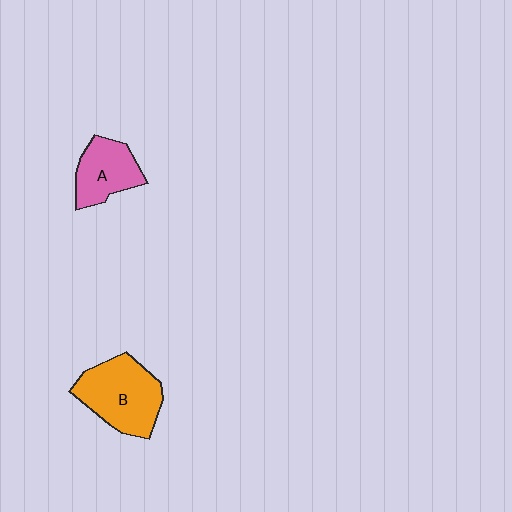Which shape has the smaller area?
Shape A (pink).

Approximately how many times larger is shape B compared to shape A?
Approximately 1.5 times.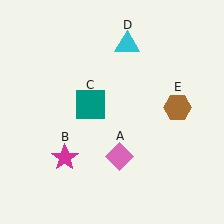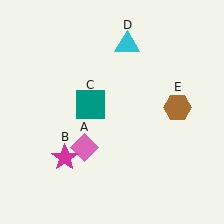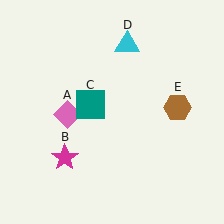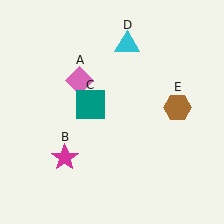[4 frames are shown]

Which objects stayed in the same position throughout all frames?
Magenta star (object B) and teal square (object C) and cyan triangle (object D) and brown hexagon (object E) remained stationary.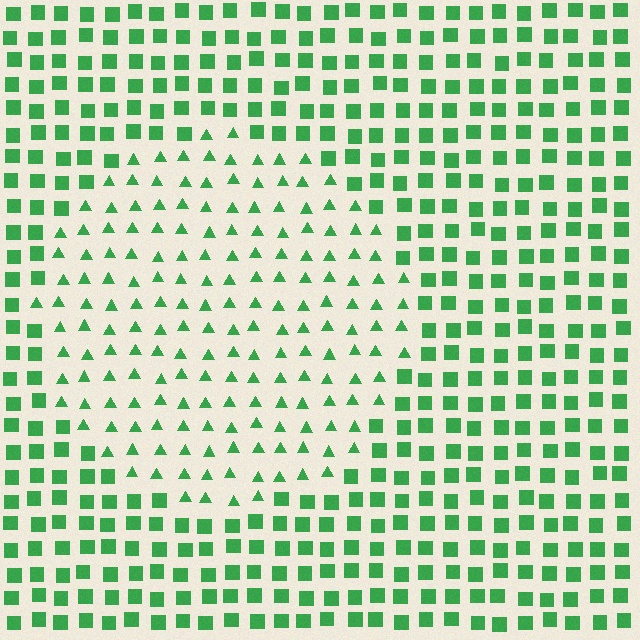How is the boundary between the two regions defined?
The boundary is defined by a change in element shape: triangles inside vs. squares outside. All elements share the same color and spacing.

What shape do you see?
I see a circle.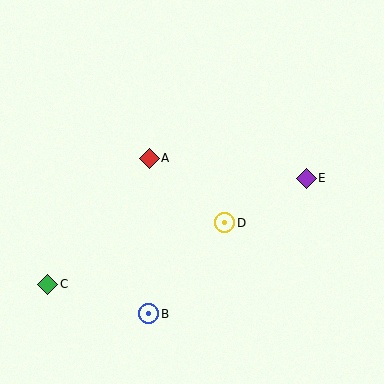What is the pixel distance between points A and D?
The distance between A and D is 100 pixels.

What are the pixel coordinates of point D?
Point D is at (225, 223).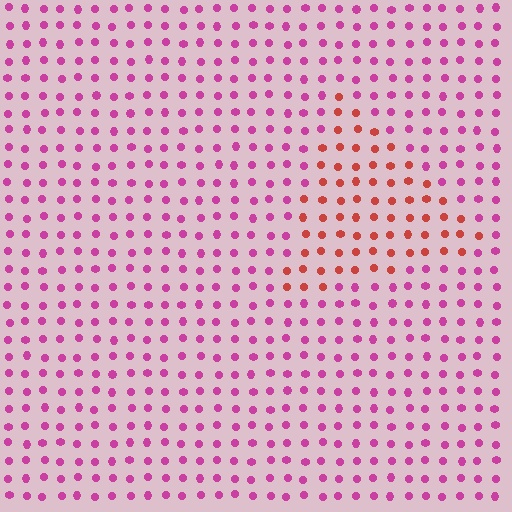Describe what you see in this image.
The image is filled with small magenta elements in a uniform arrangement. A triangle-shaped region is visible where the elements are tinted to a slightly different hue, forming a subtle color boundary.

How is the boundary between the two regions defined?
The boundary is defined purely by a slight shift in hue (about 45 degrees). Spacing, size, and orientation are identical on both sides.